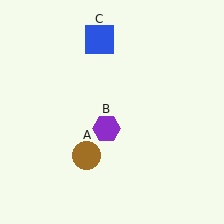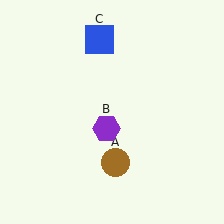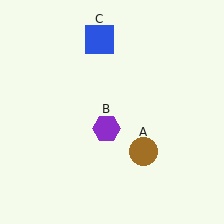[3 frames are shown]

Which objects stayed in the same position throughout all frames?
Purple hexagon (object B) and blue square (object C) remained stationary.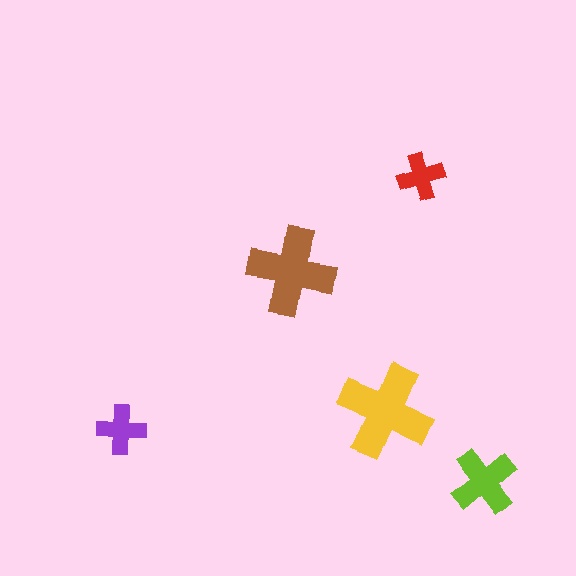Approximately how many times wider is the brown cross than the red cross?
About 2 times wider.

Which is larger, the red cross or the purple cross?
The purple one.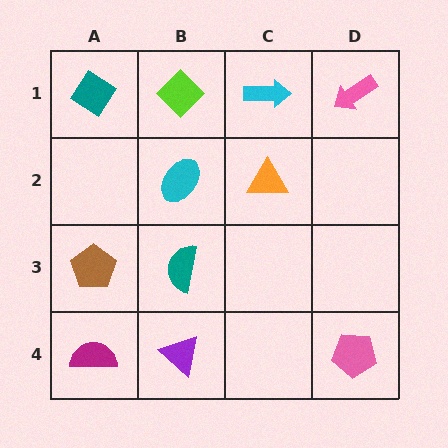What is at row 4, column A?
A magenta semicircle.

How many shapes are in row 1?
4 shapes.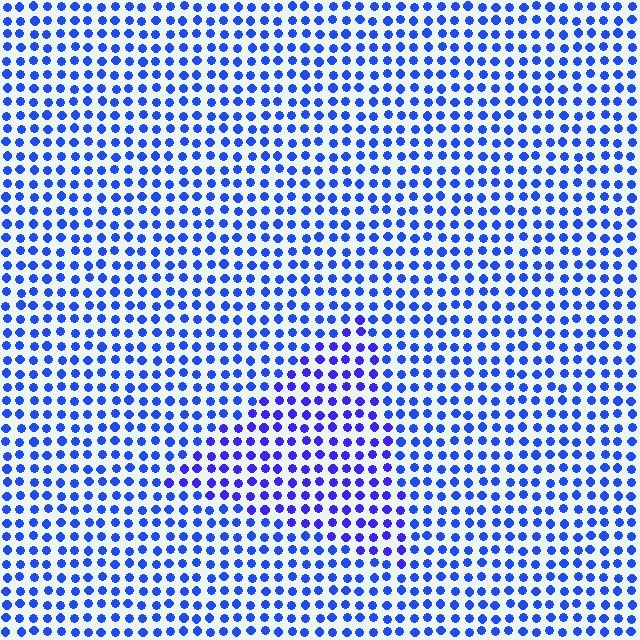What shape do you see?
I see a triangle.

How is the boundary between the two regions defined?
The boundary is defined purely by a slight shift in hue (about 21 degrees). Spacing, size, and orientation are identical on both sides.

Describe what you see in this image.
The image is filled with small blue elements in a uniform arrangement. A triangle-shaped region is visible where the elements are tinted to a slightly different hue, forming a subtle color boundary.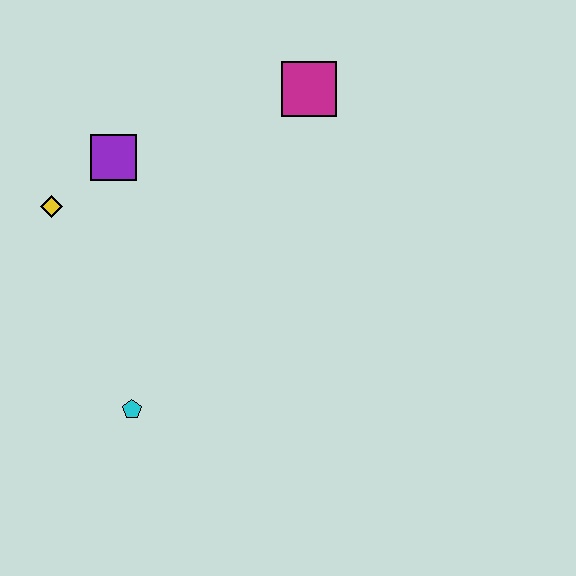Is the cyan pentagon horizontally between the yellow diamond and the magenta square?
Yes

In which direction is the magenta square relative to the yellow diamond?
The magenta square is to the right of the yellow diamond.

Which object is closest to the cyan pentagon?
The yellow diamond is closest to the cyan pentagon.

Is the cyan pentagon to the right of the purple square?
Yes